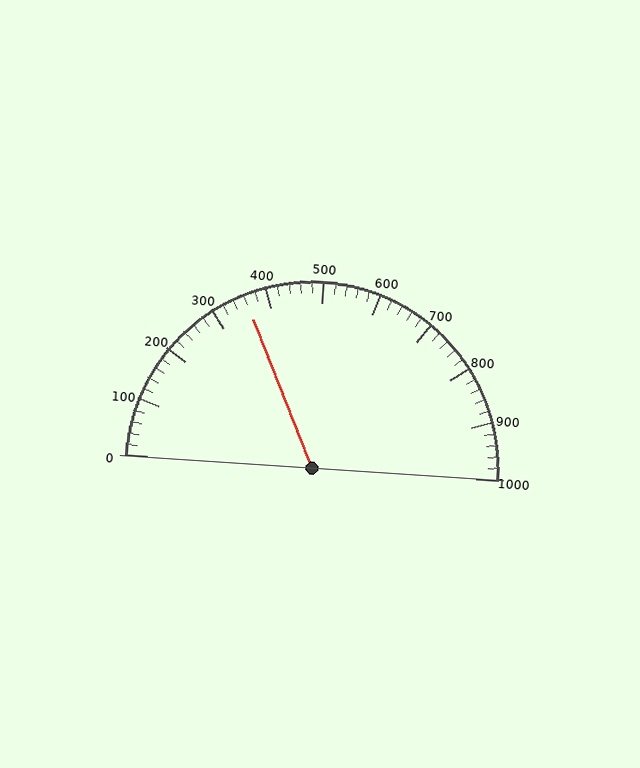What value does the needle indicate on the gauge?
The needle indicates approximately 360.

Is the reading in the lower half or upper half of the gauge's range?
The reading is in the lower half of the range (0 to 1000).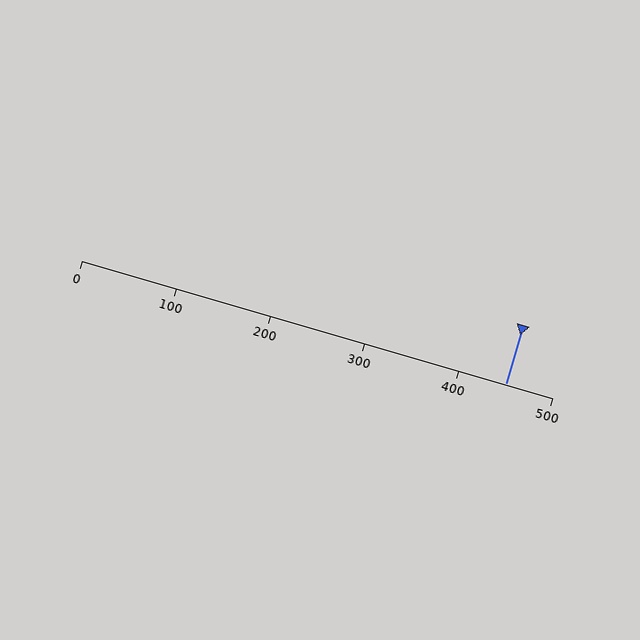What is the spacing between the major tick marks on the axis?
The major ticks are spaced 100 apart.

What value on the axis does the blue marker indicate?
The marker indicates approximately 450.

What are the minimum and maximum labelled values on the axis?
The axis runs from 0 to 500.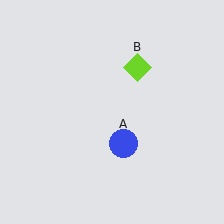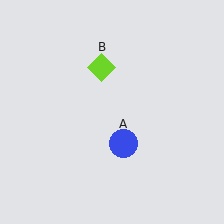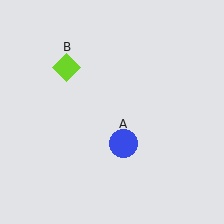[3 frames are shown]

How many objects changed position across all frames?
1 object changed position: lime diamond (object B).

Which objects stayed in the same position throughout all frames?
Blue circle (object A) remained stationary.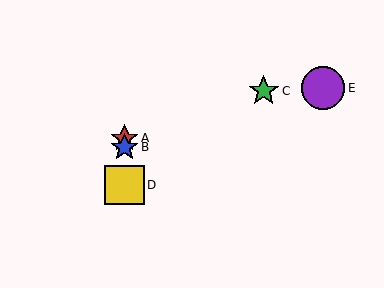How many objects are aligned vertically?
3 objects (A, B, D) are aligned vertically.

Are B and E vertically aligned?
No, B is at x≈124 and E is at x≈323.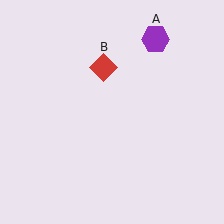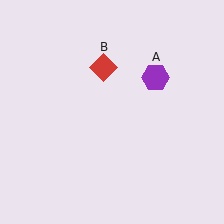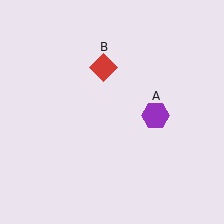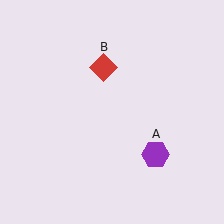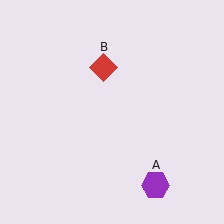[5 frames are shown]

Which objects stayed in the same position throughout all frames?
Red diamond (object B) remained stationary.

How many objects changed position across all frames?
1 object changed position: purple hexagon (object A).